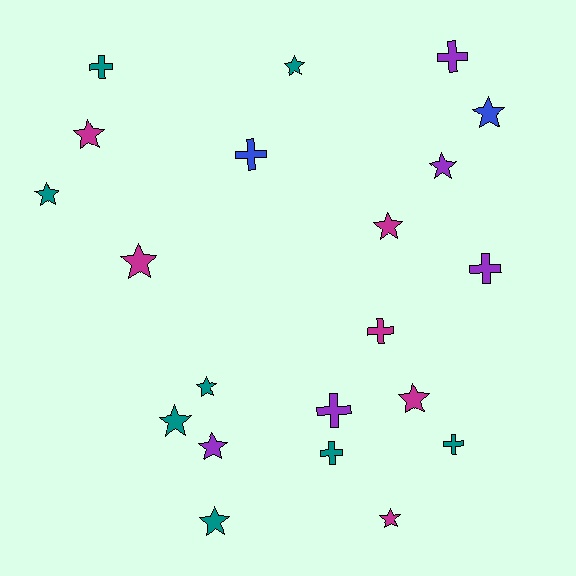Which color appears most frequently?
Teal, with 8 objects.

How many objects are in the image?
There are 21 objects.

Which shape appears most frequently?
Star, with 13 objects.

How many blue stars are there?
There is 1 blue star.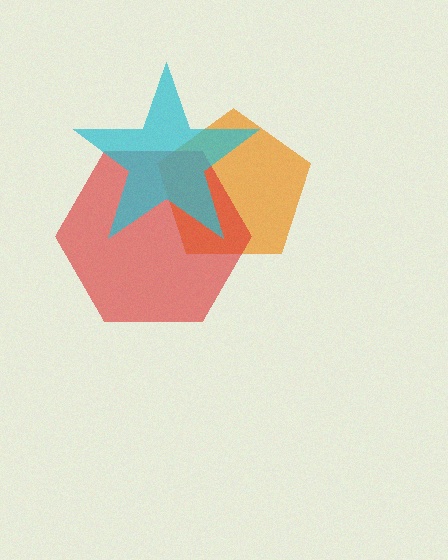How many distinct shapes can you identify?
There are 3 distinct shapes: an orange pentagon, a red hexagon, a cyan star.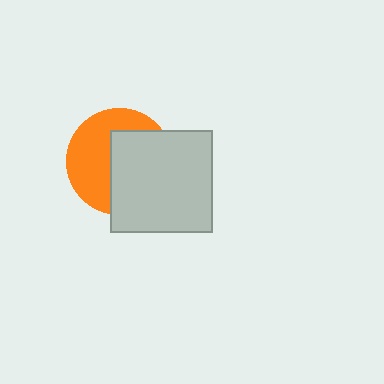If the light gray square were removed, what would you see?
You would see the complete orange circle.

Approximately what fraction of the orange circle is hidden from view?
Roughly 52% of the orange circle is hidden behind the light gray square.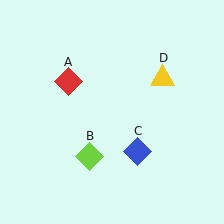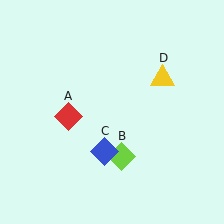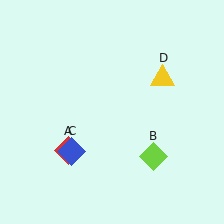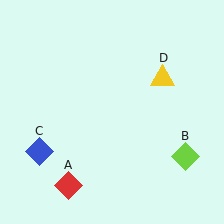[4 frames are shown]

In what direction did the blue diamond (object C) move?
The blue diamond (object C) moved left.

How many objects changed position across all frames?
3 objects changed position: red diamond (object A), lime diamond (object B), blue diamond (object C).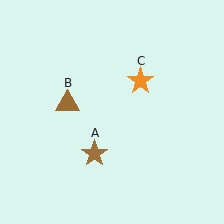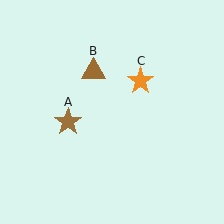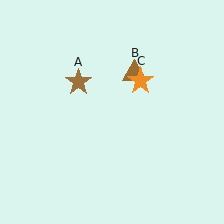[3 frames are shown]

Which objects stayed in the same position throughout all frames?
Orange star (object C) remained stationary.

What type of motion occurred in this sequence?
The brown star (object A), brown triangle (object B) rotated clockwise around the center of the scene.